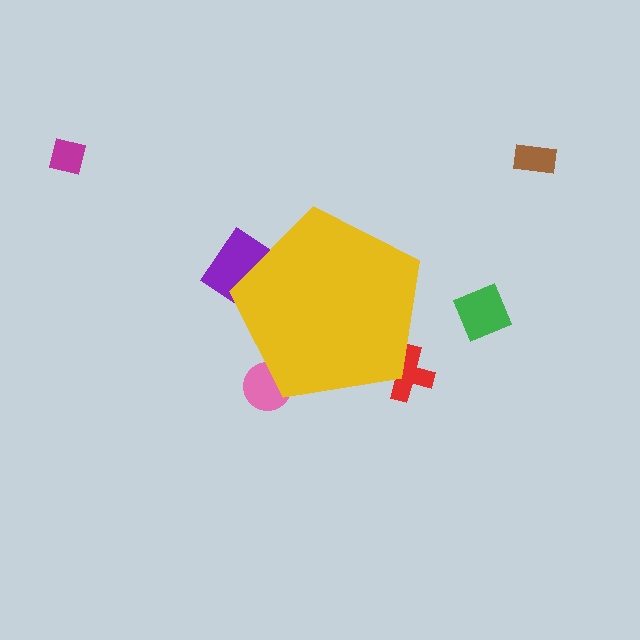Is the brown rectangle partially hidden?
No, the brown rectangle is fully visible.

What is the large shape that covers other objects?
A yellow pentagon.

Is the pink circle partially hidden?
Yes, the pink circle is partially hidden behind the yellow pentagon.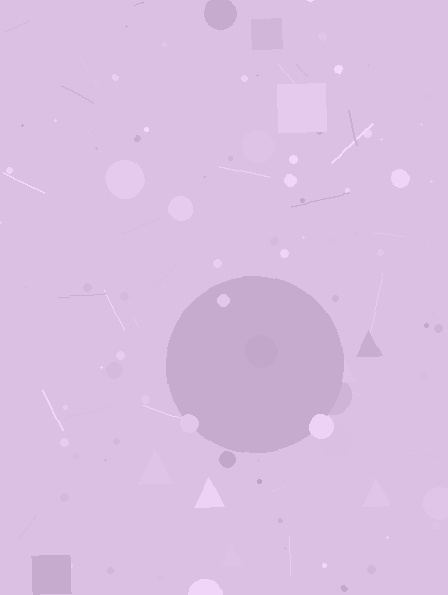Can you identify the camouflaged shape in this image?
The camouflaged shape is a circle.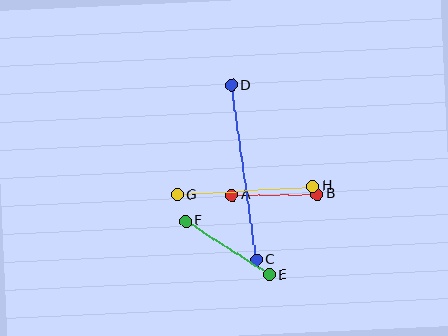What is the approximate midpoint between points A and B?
The midpoint is at approximately (275, 194) pixels.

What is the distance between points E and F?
The distance is approximately 100 pixels.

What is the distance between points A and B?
The distance is approximately 85 pixels.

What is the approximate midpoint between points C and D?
The midpoint is at approximately (244, 173) pixels.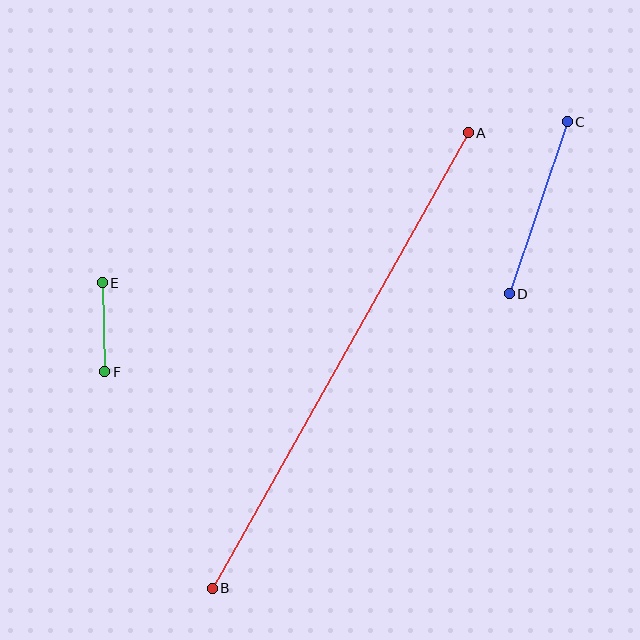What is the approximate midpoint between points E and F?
The midpoint is at approximately (103, 327) pixels.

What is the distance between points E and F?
The distance is approximately 89 pixels.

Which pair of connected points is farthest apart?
Points A and B are farthest apart.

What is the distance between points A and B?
The distance is approximately 522 pixels.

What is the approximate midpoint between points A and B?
The midpoint is at approximately (340, 360) pixels.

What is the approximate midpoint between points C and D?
The midpoint is at approximately (538, 208) pixels.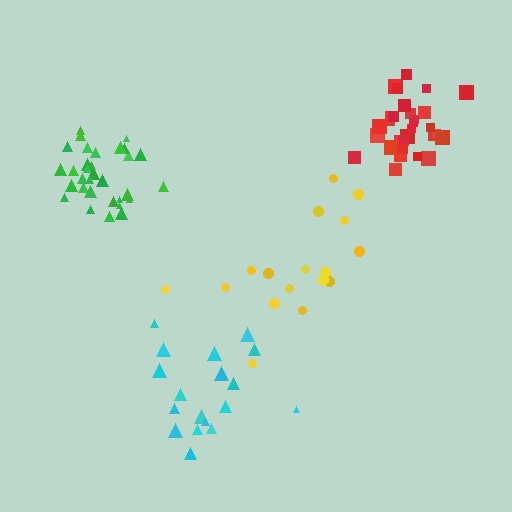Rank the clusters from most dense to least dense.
red, green, cyan, yellow.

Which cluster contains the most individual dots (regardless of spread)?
Green (32).